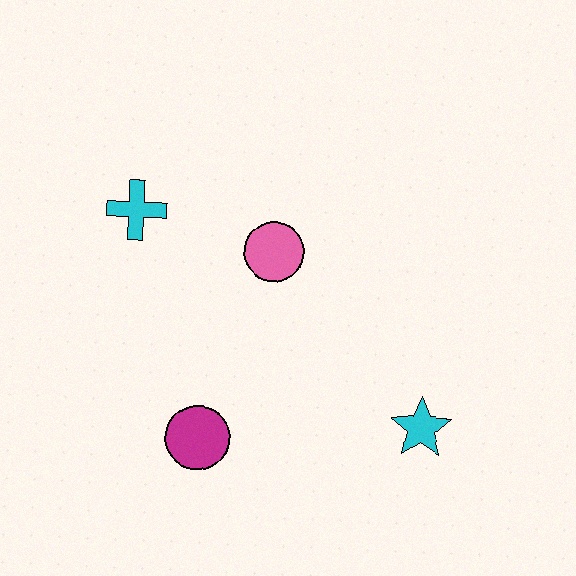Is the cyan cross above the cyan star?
Yes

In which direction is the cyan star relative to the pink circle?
The cyan star is below the pink circle.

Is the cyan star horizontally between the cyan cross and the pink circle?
No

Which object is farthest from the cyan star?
The cyan cross is farthest from the cyan star.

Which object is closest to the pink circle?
The cyan cross is closest to the pink circle.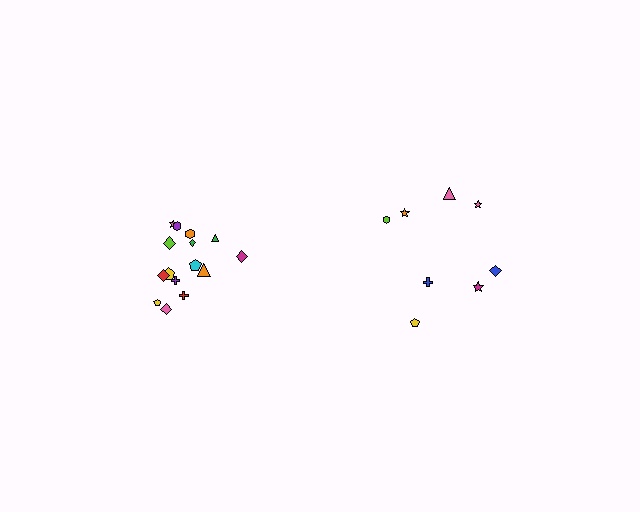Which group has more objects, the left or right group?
The left group.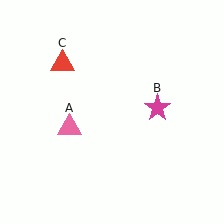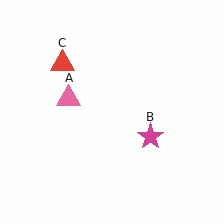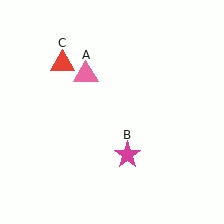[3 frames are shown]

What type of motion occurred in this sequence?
The pink triangle (object A), magenta star (object B) rotated clockwise around the center of the scene.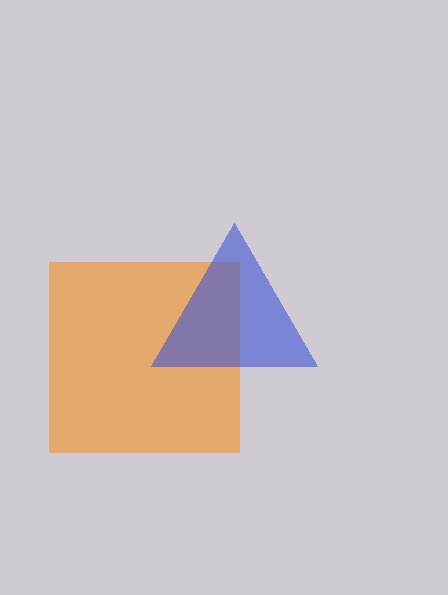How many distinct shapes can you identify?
There are 2 distinct shapes: an orange square, a blue triangle.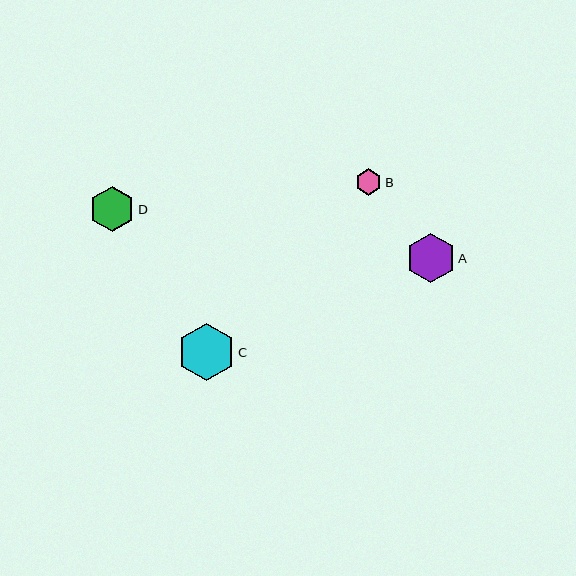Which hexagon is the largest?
Hexagon C is the largest with a size of approximately 57 pixels.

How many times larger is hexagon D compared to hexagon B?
Hexagon D is approximately 1.7 times the size of hexagon B.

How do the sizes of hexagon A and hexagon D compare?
Hexagon A and hexagon D are approximately the same size.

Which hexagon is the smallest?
Hexagon B is the smallest with a size of approximately 26 pixels.